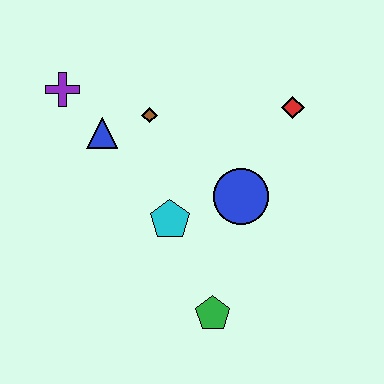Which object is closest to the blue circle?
The cyan pentagon is closest to the blue circle.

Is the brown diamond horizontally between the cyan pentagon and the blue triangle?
Yes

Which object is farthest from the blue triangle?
The green pentagon is farthest from the blue triangle.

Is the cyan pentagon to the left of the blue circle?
Yes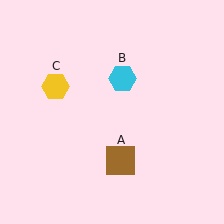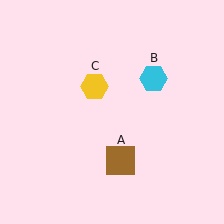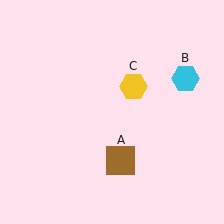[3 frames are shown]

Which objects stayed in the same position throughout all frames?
Brown square (object A) remained stationary.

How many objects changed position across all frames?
2 objects changed position: cyan hexagon (object B), yellow hexagon (object C).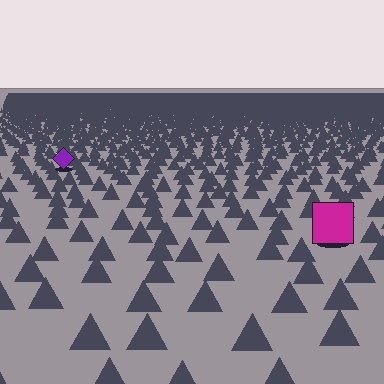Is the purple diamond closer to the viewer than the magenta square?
No. The magenta square is closer — you can tell from the texture gradient: the ground texture is coarser near it.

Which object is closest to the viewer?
The magenta square is closest. The texture marks near it are larger and more spread out.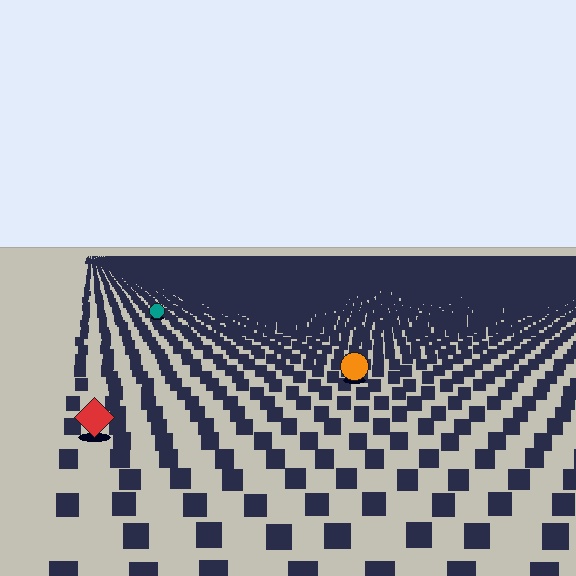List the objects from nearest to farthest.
From nearest to farthest: the red diamond, the orange circle, the teal circle.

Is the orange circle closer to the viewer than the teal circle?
Yes. The orange circle is closer — you can tell from the texture gradient: the ground texture is coarser near it.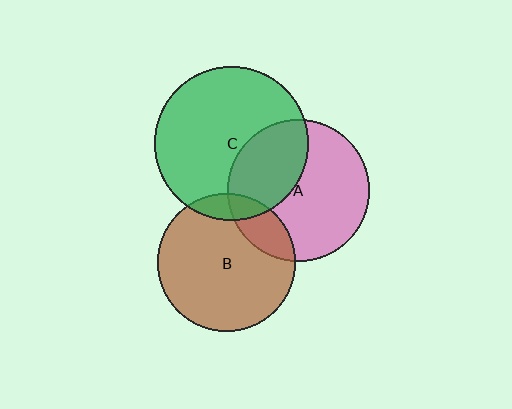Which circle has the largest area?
Circle C (green).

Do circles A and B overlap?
Yes.